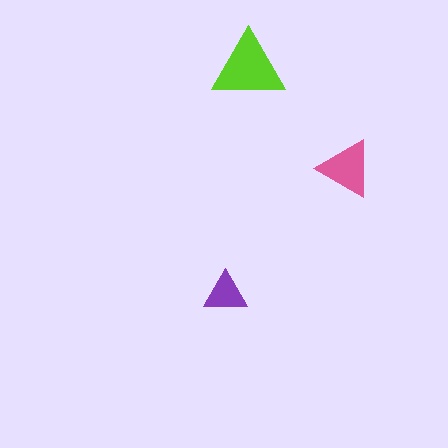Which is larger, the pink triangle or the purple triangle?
The pink one.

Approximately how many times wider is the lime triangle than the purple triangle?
About 1.5 times wider.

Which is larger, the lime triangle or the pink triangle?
The lime one.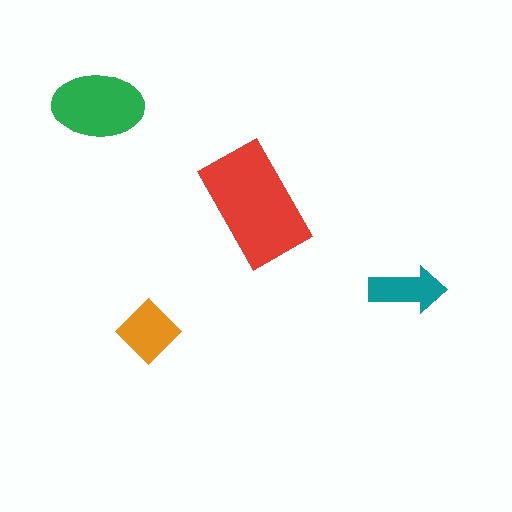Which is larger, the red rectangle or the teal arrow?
The red rectangle.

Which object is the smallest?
The teal arrow.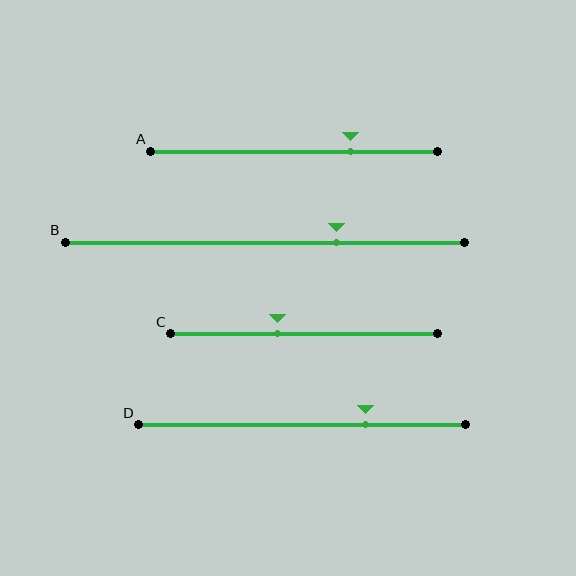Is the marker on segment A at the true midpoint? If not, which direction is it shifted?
No, the marker on segment A is shifted to the right by about 19% of the segment length.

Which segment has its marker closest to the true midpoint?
Segment C has its marker closest to the true midpoint.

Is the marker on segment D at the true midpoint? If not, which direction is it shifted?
No, the marker on segment D is shifted to the right by about 19% of the segment length.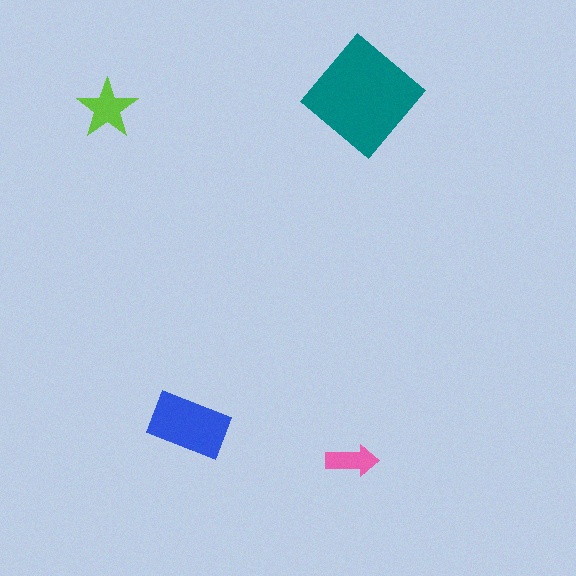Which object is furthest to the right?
The teal diamond is rightmost.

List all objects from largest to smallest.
The teal diamond, the blue rectangle, the lime star, the pink arrow.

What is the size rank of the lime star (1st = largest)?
3rd.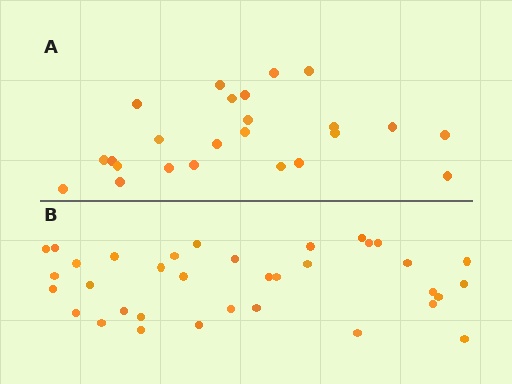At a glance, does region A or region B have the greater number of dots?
Region B (the bottom region) has more dots.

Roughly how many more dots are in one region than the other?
Region B has roughly 12 or so more dots than region A.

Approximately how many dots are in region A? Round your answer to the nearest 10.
About 20 dots. (The exact count is 24, which rounds to 20.)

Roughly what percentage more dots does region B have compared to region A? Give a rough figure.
About 45% more.